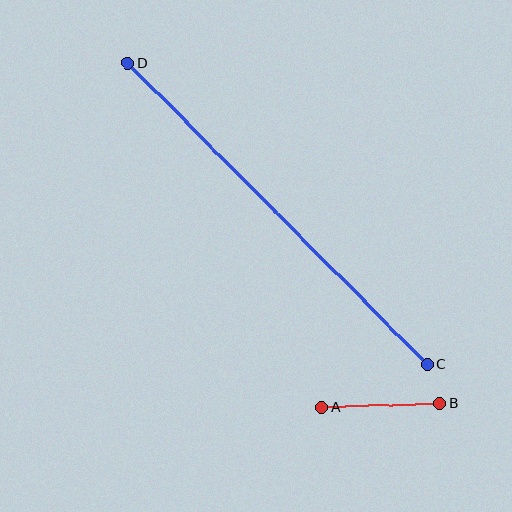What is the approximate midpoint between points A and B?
The midpoint is at approximately (381, 405) pixels.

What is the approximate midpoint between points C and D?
The midpoint is at approximately (277, 213) pixels.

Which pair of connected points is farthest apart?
Points C and D are farthest apart.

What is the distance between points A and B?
The distance is approximately 118 pixels.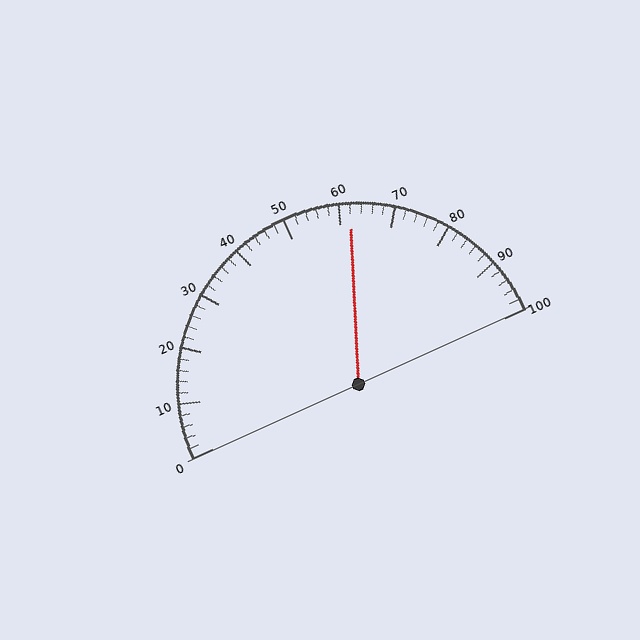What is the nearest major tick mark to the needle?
The nearest major tick mark is 60.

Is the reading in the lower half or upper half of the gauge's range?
The reading is in the upper half of the range (0 to 100).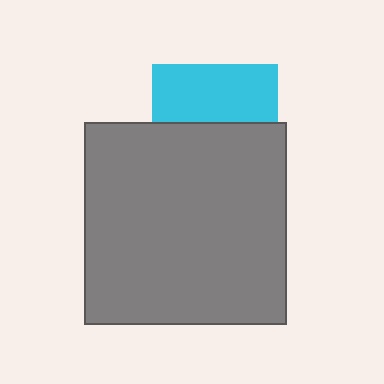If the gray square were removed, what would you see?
You would see the complete cyan square.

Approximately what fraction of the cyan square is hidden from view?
Roughly 54% of the cyan square is hidden behind the gray square.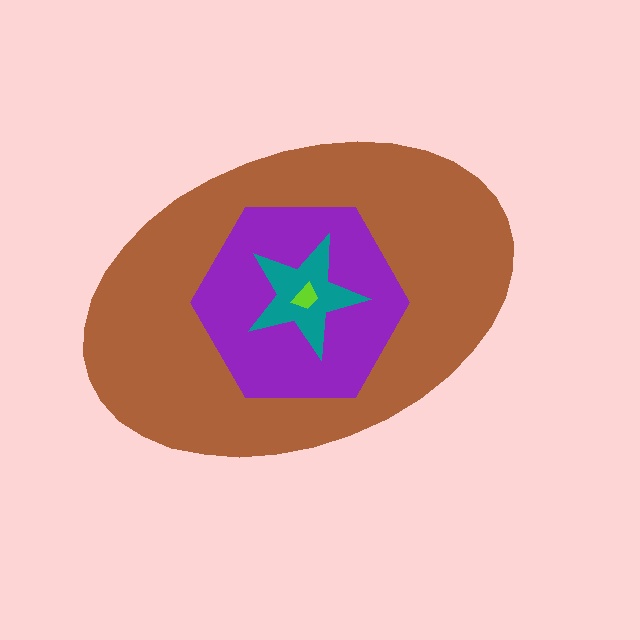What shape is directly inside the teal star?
The lime trapezoid.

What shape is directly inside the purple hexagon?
The teal star.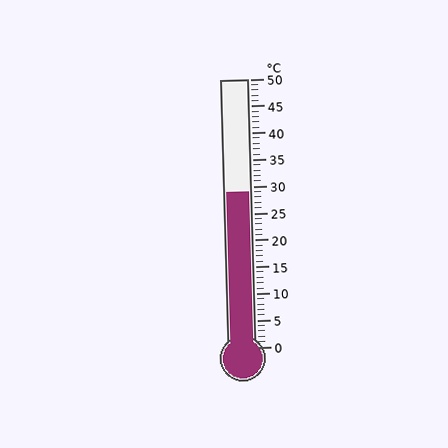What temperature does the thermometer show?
The thermometer shows approximately 29°C.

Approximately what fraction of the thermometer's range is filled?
The thermometer is filled to approximately 60% of its range.